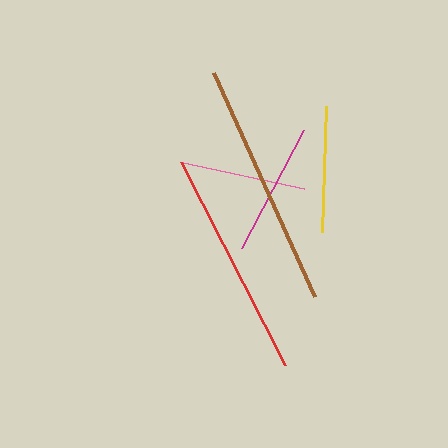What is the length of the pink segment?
The pink segment is approximately 124 pixels long.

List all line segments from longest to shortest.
From longest to shortest: brown, red, magenta, yellow, pink.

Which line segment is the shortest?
The pink line is the shortest at approximately 124 pixels.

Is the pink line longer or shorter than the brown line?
The brown line is longer than the pink line.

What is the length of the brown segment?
The brown segment is approximately 246 pixels long.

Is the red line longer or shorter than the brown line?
The brown line is longer than the red line.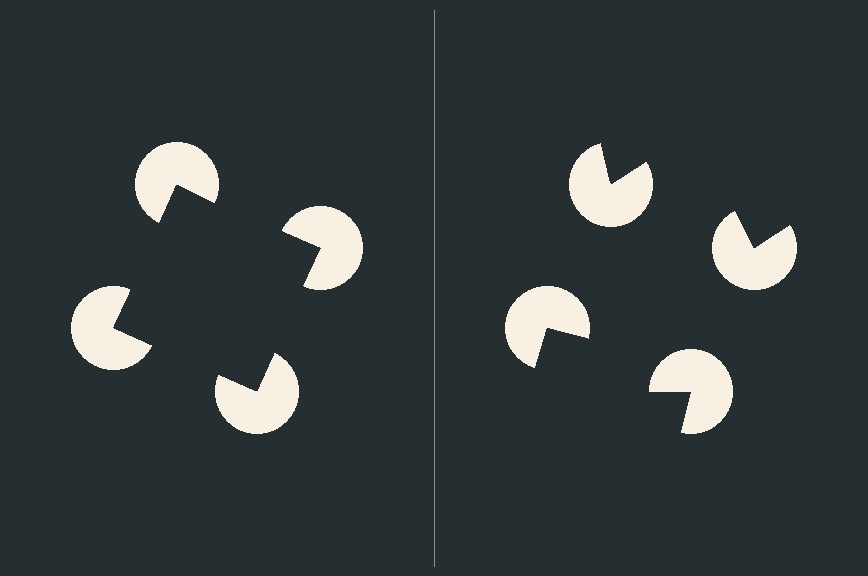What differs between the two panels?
The pac-man discs are positioned identically on both sides; only the wedge orientations differ. On the left they align to a square; on the right they are misaligned.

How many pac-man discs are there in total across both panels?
8 — 4 on each side.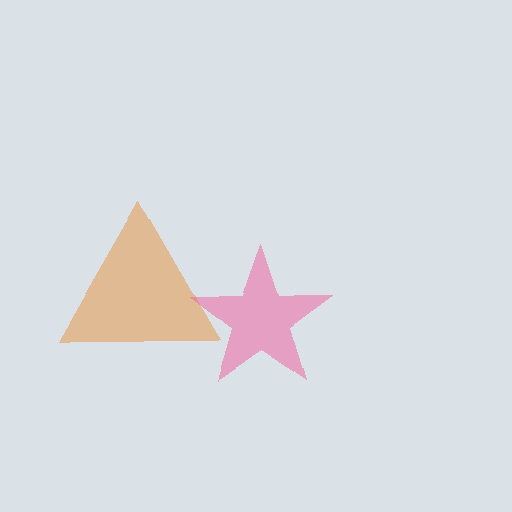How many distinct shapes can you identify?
There are 2 distinct shapes: an orange triangle, a pink star.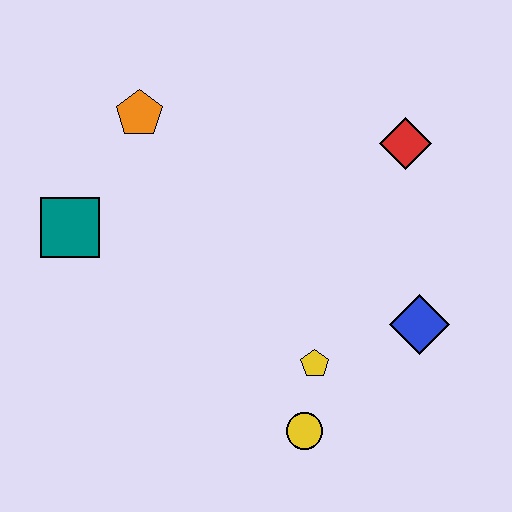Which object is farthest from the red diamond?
The teal square is farthest from the red diamond.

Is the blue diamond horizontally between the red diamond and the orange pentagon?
No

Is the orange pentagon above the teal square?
Yes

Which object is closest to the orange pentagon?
The teal square is closest to the orange pentagon.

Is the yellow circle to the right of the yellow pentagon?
No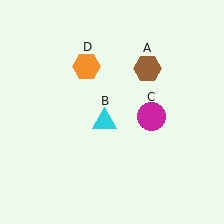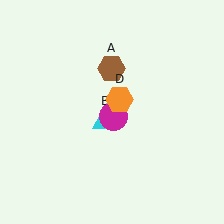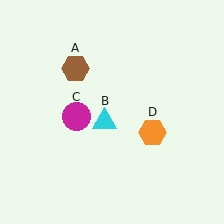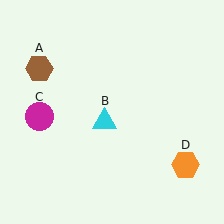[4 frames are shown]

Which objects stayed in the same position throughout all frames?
Cyan triangle (object B) remained stationary.